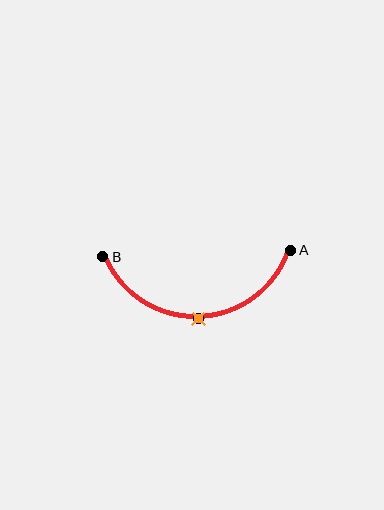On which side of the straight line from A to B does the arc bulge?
The arc bulges below the straight line connecting A and B.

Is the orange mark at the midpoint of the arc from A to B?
Yes. The orange mark lies on the arc at equal arc-length from both A and B — it is the arc midpoint.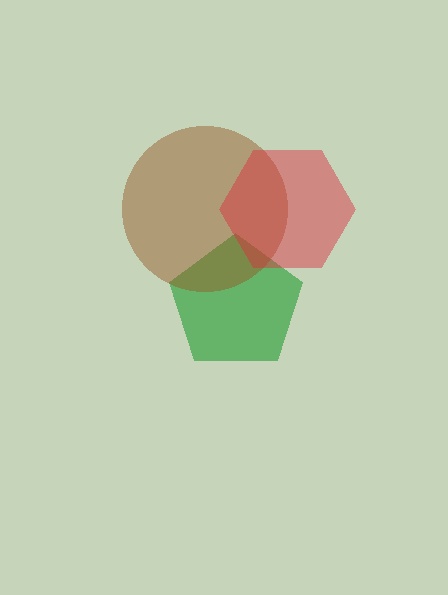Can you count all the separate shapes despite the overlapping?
Yes, there are 3 separate shapes.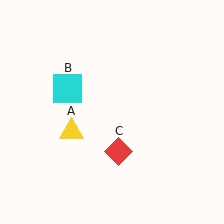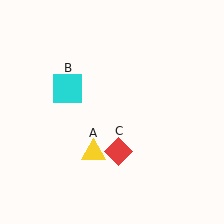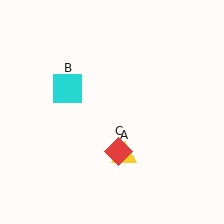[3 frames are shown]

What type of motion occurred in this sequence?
The yellow triangle (object A) rotated counterclockwise around the center of the scene.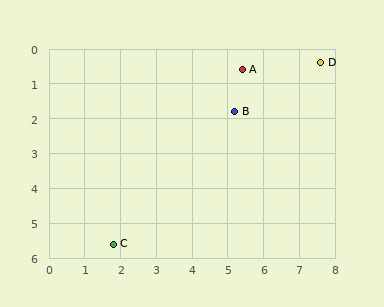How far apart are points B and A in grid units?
Points B and A are about 1.2 grid units apart.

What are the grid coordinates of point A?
Point A is at approximately (5.4, 0.6).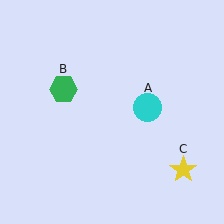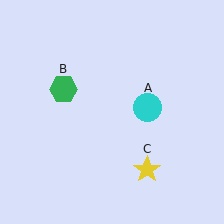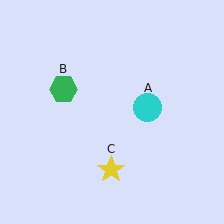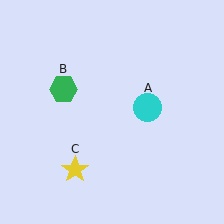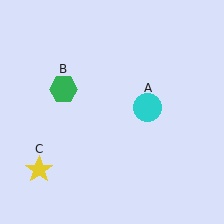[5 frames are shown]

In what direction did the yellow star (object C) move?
The yellow star (object C) moved left.